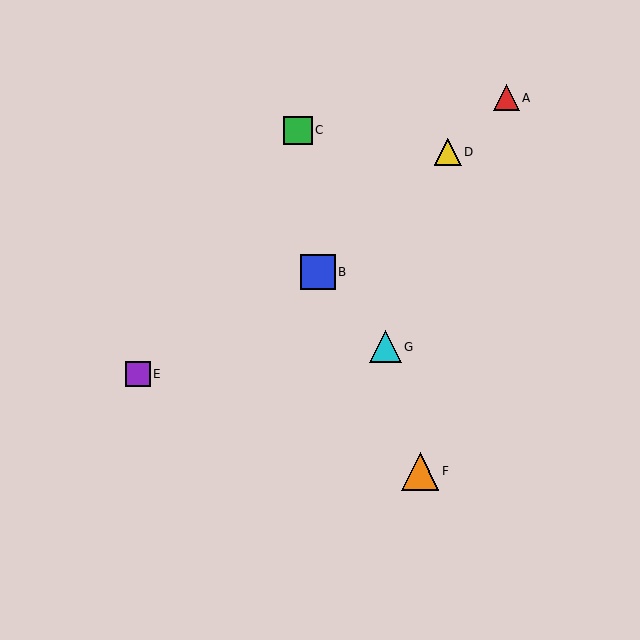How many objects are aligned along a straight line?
3 objects (A, B, D) are aligned along a straight line.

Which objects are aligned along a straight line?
Objects A, B, D are aligned along a straight line.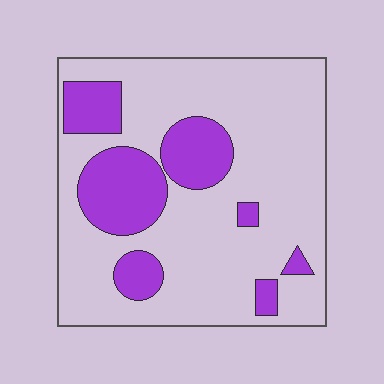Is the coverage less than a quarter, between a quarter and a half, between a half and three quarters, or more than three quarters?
Less than a quarter.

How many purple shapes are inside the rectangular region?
7.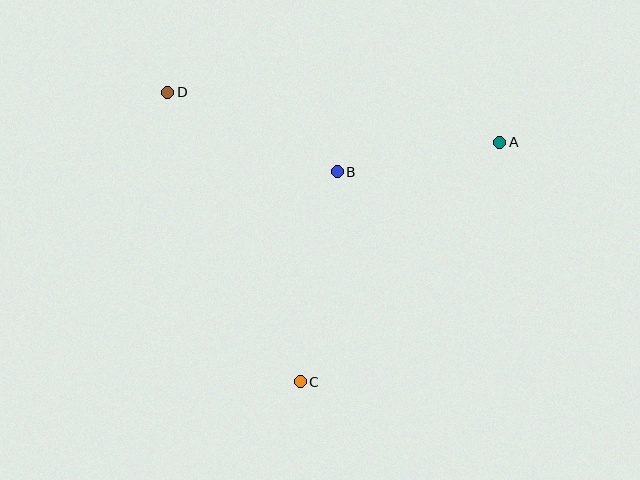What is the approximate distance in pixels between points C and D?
The distance between C and D is approximately 319 pixels.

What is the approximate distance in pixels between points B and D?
The distance between B and D is approximately 187 pixels.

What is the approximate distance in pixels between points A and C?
The distance between A and C is approximately 312 pixels.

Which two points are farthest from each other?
Points A and D are farthest from each other.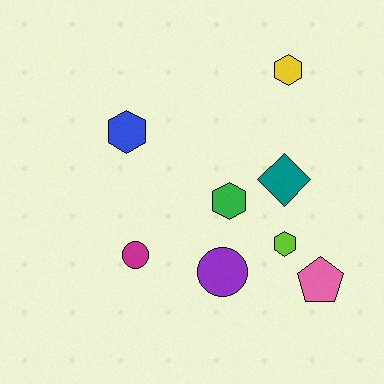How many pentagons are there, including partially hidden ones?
There is 1 pentagon.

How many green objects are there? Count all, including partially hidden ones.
There is 1 green object.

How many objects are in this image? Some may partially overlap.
There are 8 objects.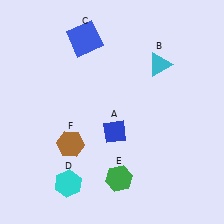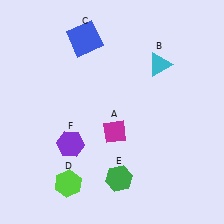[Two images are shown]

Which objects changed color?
A changed from blue to magenta. D changed from cyan to lime. F changed from brown to purple.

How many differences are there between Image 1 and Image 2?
There are 3 differences between the two images.